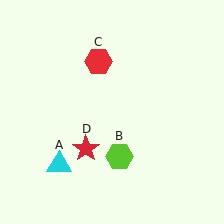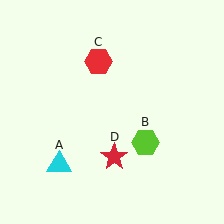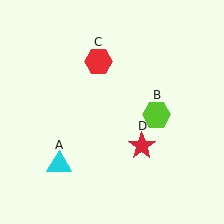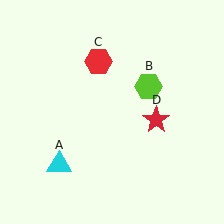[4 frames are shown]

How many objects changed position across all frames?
2 objects changed position: lime hexagon (object B), red star (object D).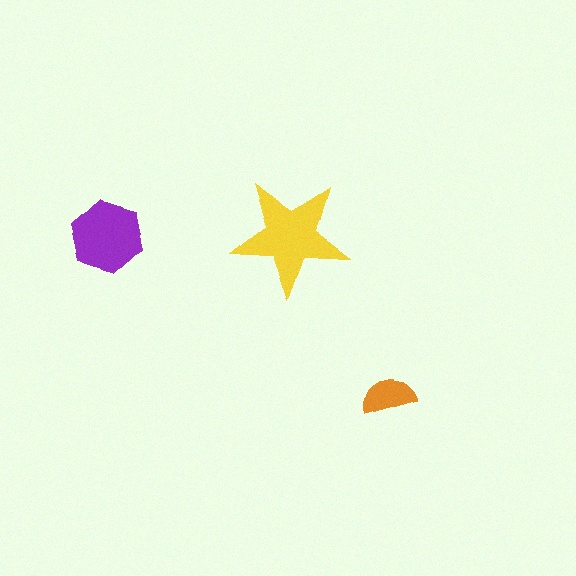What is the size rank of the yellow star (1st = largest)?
1st.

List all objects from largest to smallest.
The yellow star, the purple hexagon, the orange semicircle.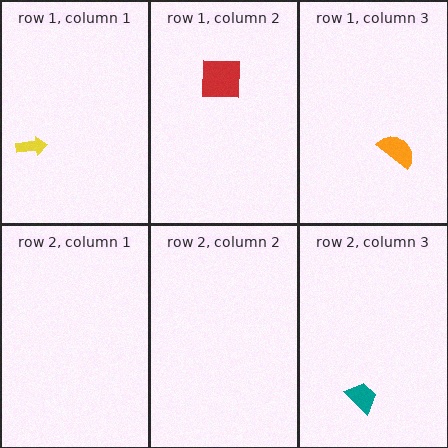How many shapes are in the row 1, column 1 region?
1.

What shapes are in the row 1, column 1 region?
The yellow arrow.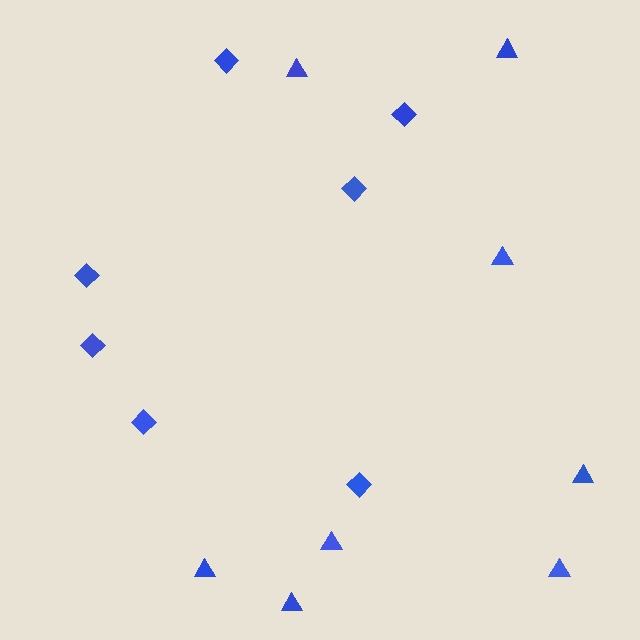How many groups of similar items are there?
There are 2 groups: one group of triangles (8) and one group of diamonds (7).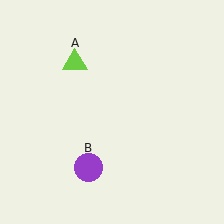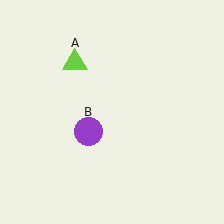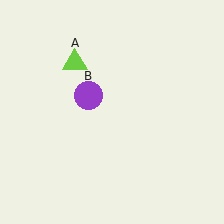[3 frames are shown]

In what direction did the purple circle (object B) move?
The purple circle (object B) moved up.